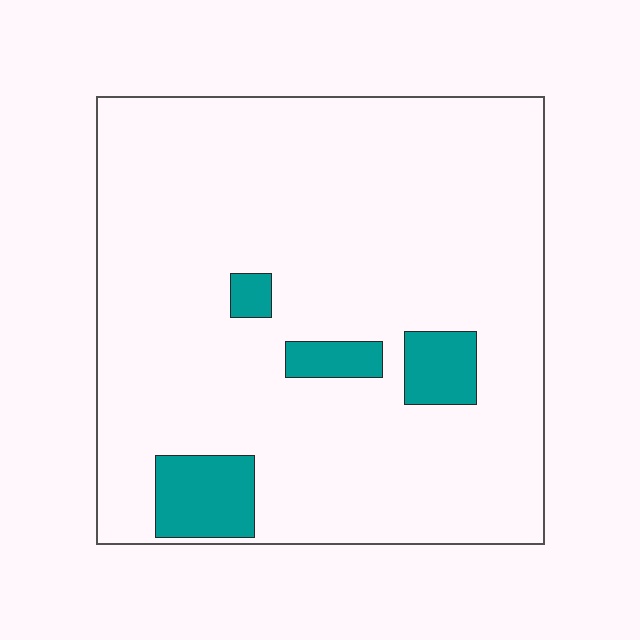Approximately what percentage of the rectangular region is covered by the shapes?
Approximately 10%.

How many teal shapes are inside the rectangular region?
4.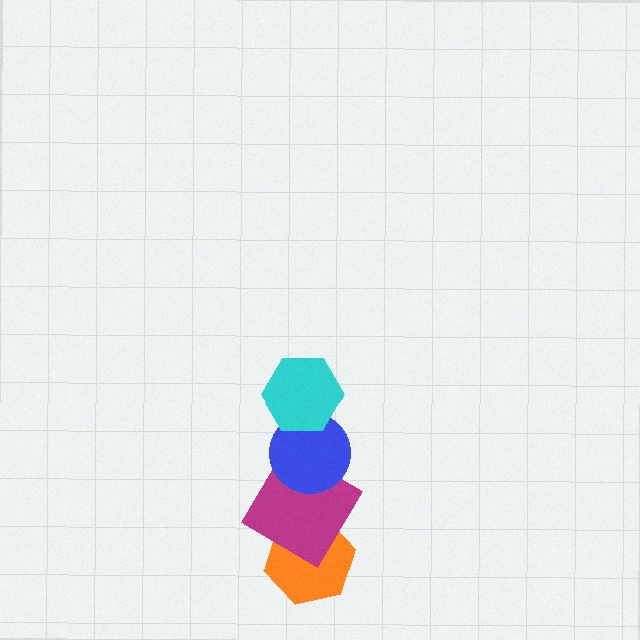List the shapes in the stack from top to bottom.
From top to bottom: the cyan hexagon, the blue circle, the magenta diamond, the orange hexagon.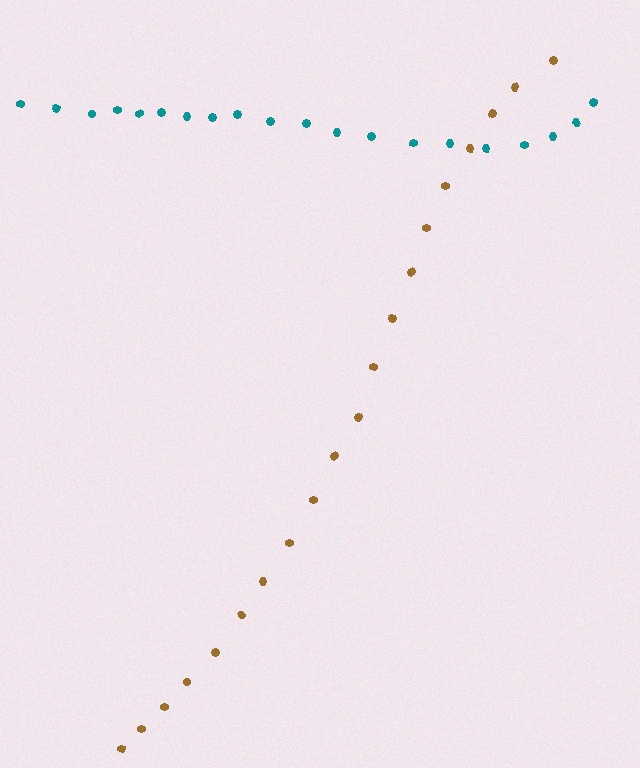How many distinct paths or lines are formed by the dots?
There are 2 distinct paths.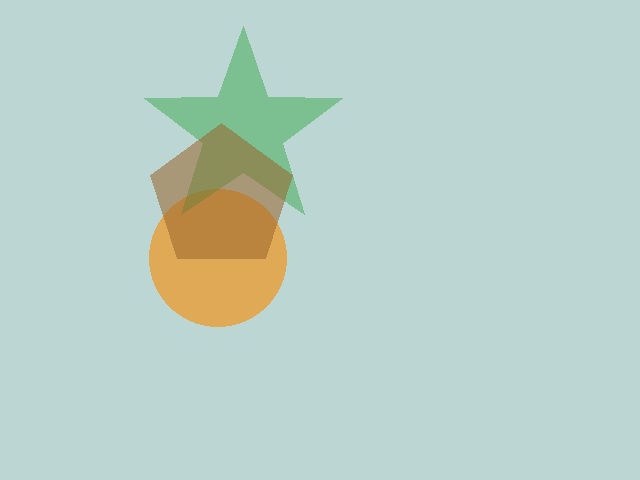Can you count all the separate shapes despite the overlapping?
Yes, there are 3 separate shapes.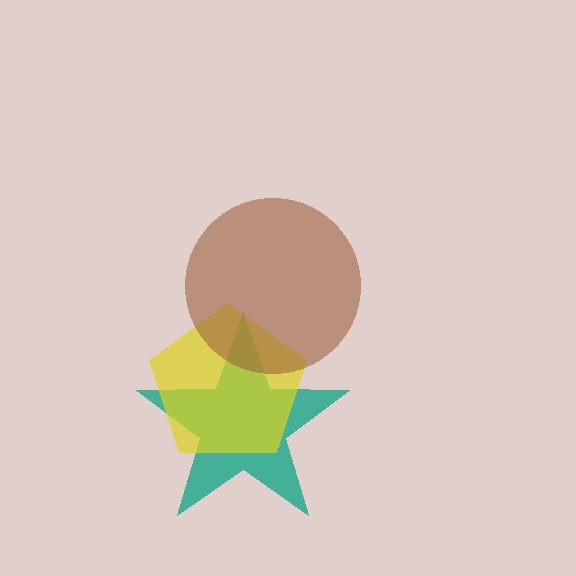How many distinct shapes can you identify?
There are 3 distinct shapes: a teal star, a yellow pentagon, a brown circle.